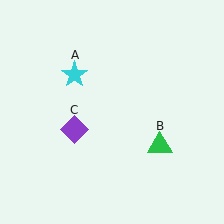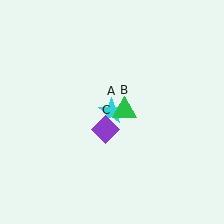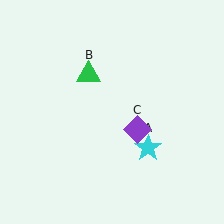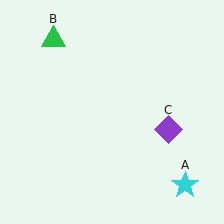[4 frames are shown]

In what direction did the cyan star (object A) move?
The cyan star (object A) moved down and to the right.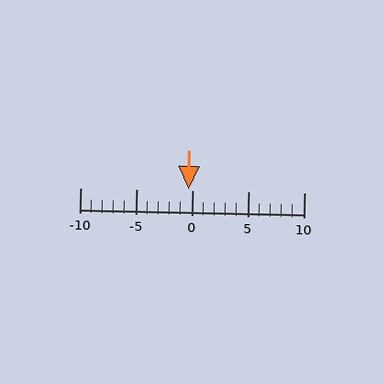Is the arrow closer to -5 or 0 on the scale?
The arrow is closer to 0.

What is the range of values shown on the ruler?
The ruler shows values from -10 to 10.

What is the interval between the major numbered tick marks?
The major tick marks are spaced 5 units apart.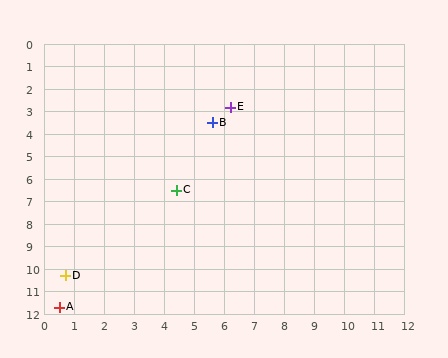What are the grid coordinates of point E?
Point E is at approximately (6.2, 2.8).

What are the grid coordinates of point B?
Point B is at approximately (5.6, 3.5).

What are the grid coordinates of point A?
Point A is at approximately (0.5, 11.7).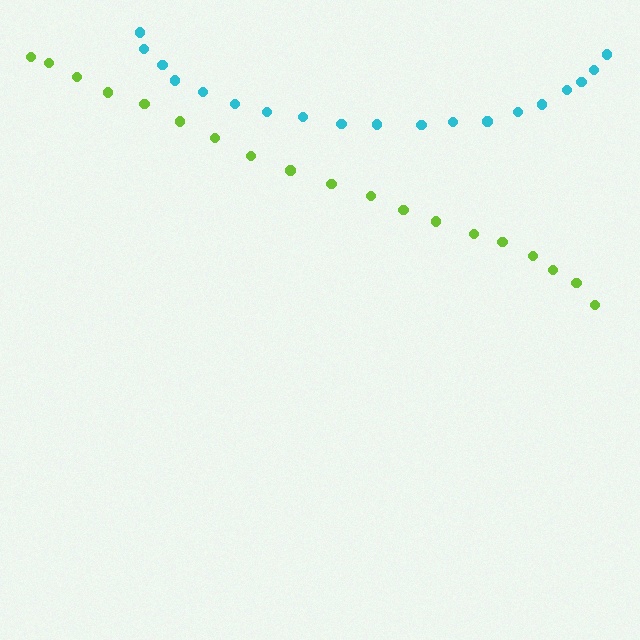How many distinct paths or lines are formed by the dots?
There are 2 distinct paths.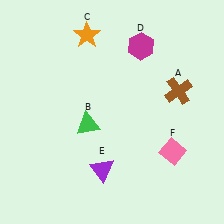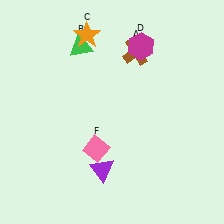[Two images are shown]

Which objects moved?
The objects that moved are: the brown cross (A), the green triangle (B), the pink diamond (F).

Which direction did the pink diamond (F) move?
The pink diamond (F) moved left.